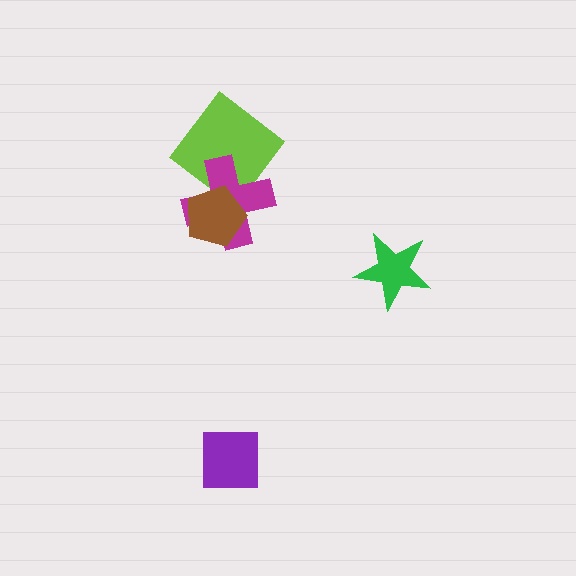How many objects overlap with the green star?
0 objects overlap with the green star.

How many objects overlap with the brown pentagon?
1 object overlaps with the brown pentagon.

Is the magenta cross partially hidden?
Yes, it is partially covered by another shape.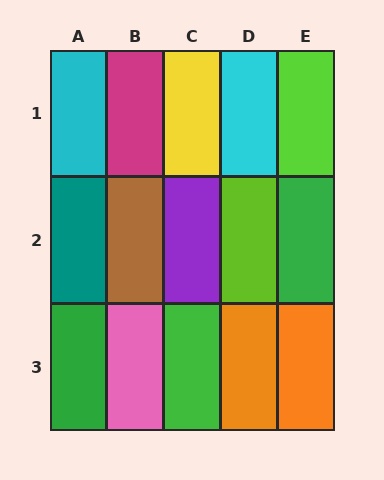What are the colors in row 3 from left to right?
Green, pink, green, orange, orange.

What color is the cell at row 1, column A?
Cyan.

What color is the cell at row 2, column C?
Purple.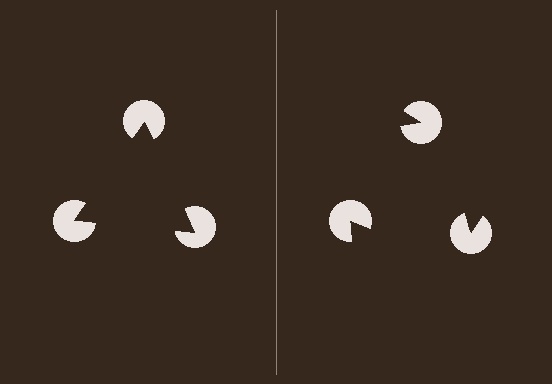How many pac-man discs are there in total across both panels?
6 — 3 on each side.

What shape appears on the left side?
An illusory triangle.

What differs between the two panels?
The pac-man discs are positioned identically on both sides; only the wedge orientations differ. On the left they align to a triangle; on the right they are misaligned.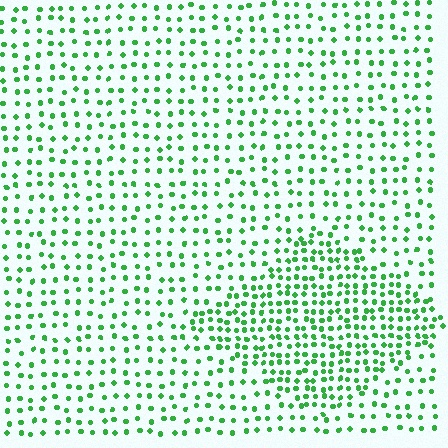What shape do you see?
I see a diamond.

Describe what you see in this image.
The image contains small green elements arranged at two different densities. A diamond-shaped region is visible where the elements are more densely packed than the surrounding area.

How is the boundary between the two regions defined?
The boundary is defined by a change in element density (approximately 1.9x ratio). All elements are the same color, size, and shape.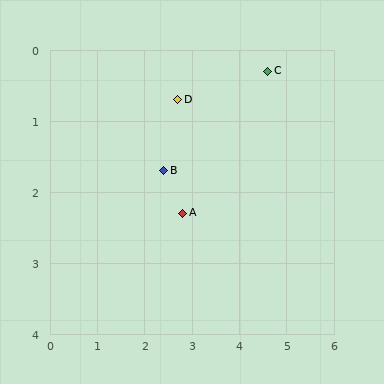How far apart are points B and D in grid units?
Points B and D are about 1.0 grid units apart.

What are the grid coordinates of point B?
Point B is at approximately (2.4, 1.7).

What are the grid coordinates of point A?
Point A is at approximately (2.8, 2.3).